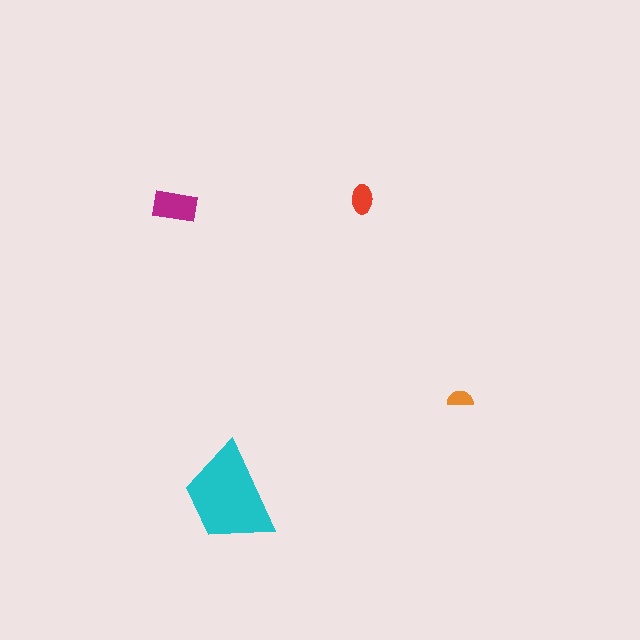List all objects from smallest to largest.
The orange semicircle, the red ellipse, the magenta rectangle, the cyan trapezoid.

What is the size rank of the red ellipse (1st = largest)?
3rd.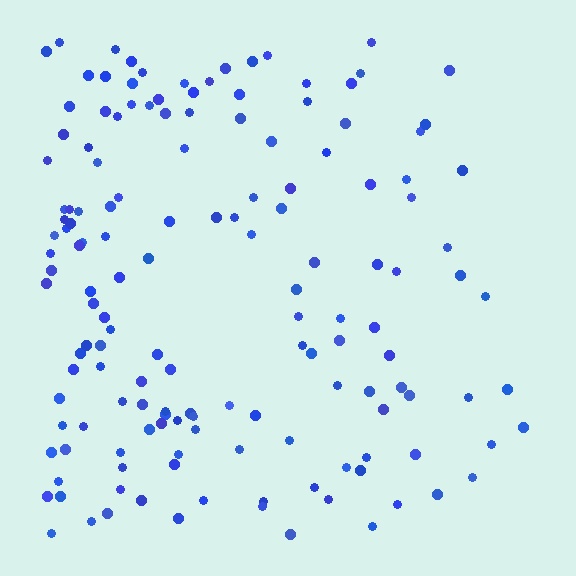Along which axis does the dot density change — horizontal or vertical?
Horizontal.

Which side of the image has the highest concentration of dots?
The left.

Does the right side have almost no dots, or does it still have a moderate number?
Still a moderate number, just noticeably fewer than the left.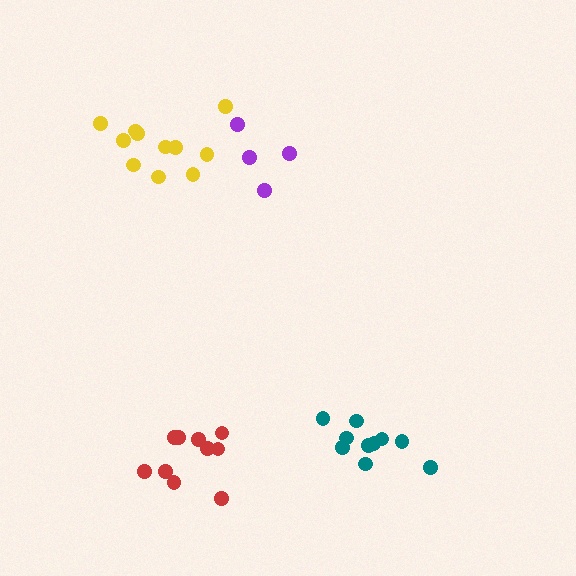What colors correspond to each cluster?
The clusters are colored: yellow, teal, purple, red.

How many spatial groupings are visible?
There are 4 spatial groupings.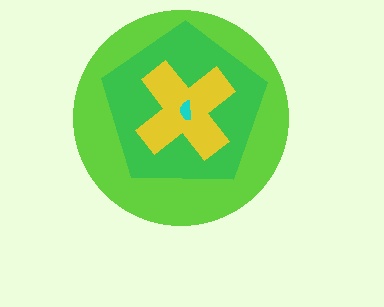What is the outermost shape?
The lime circle.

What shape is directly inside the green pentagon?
The yellow cross.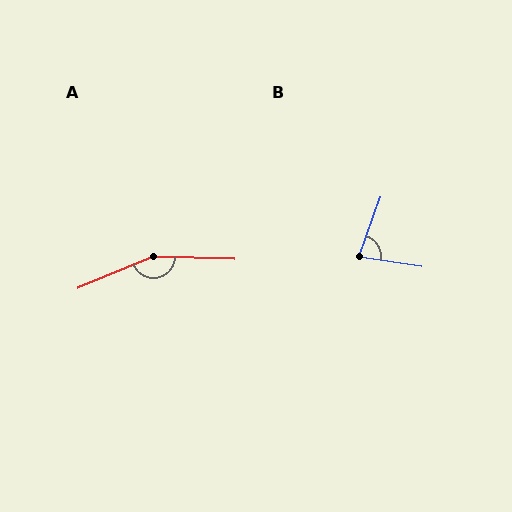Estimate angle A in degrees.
Approximately 155 degrees.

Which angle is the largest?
A, at approximately 155 degrees.